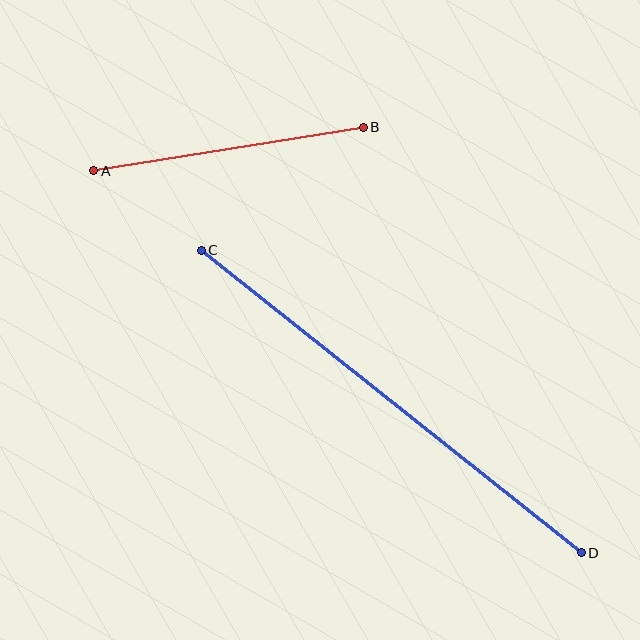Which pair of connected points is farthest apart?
Points C and D are farthest apart.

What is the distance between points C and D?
The distance is approximately 486 pixels.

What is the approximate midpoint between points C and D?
The midpoint is at approximately (391, 402) pixels.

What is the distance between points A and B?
The distance is approximately 273 pixels.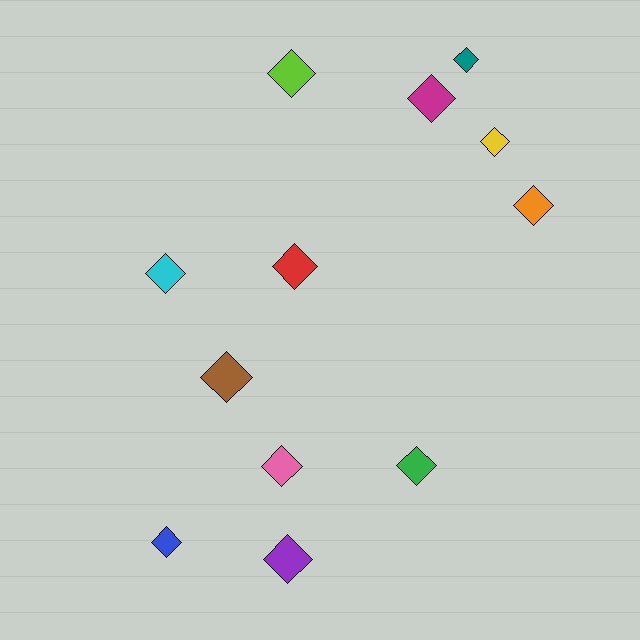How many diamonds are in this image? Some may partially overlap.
There are 12 diamonds.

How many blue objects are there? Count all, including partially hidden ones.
There is 1 blue object.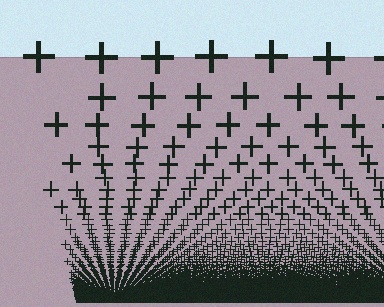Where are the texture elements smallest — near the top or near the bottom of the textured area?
Near the bottom.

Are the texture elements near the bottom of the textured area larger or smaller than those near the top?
Smaller. The gradient is inverted — elements near the bottom are smaller and denser.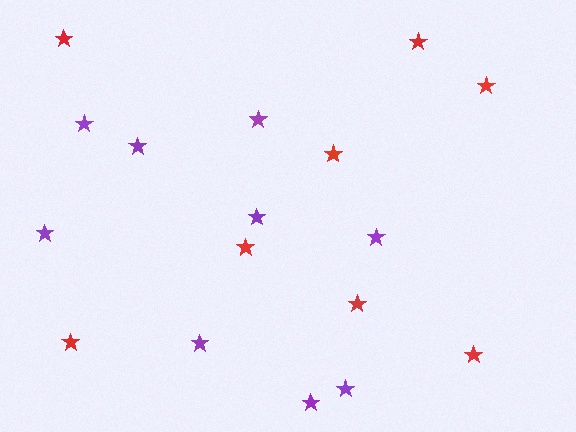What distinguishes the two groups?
There are 2 groups: one group of purple stars (9) and one group of red stars (8).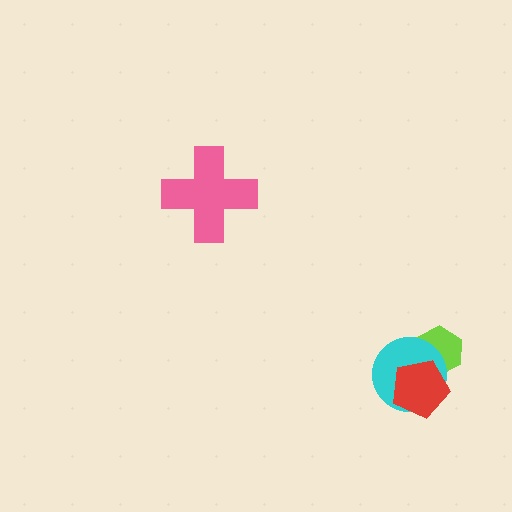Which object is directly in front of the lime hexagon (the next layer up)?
The cyan circle is directly in front of the lime hexagon.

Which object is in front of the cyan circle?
The red pentagon is in front of the cyan circle.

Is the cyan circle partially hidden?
Yes, it is partially covered by another shape.